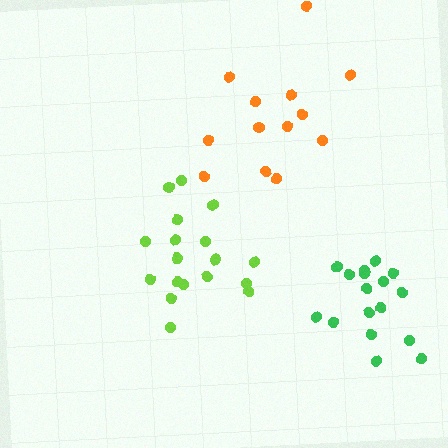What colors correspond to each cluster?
The clusters are colored: lime, orange, green.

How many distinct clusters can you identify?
There are 3 distinct clusters.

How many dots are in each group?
Group 1: 18 dots, Group 2: 13 dots, Group 3: 17 dots (48 total).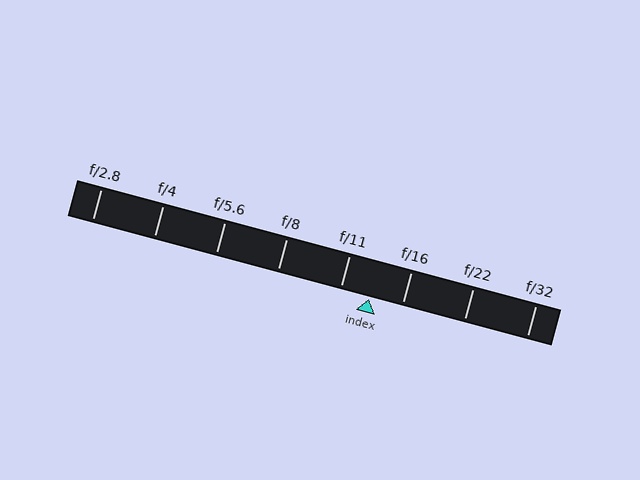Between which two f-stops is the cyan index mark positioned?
The index mark is between f/11 and f/16.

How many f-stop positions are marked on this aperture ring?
There are 8 f-stop positions marked.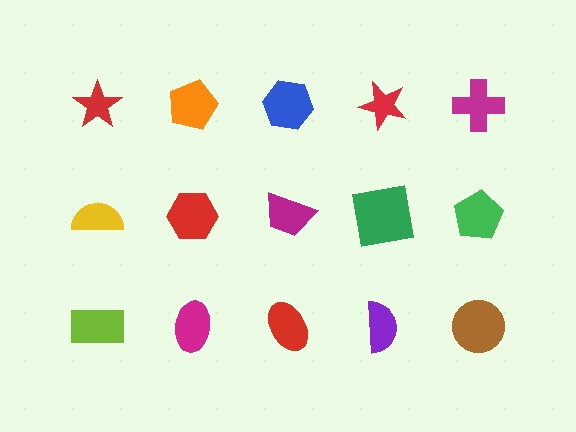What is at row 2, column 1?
A yellow semicircle.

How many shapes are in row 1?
5 shapes.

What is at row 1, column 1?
A red star.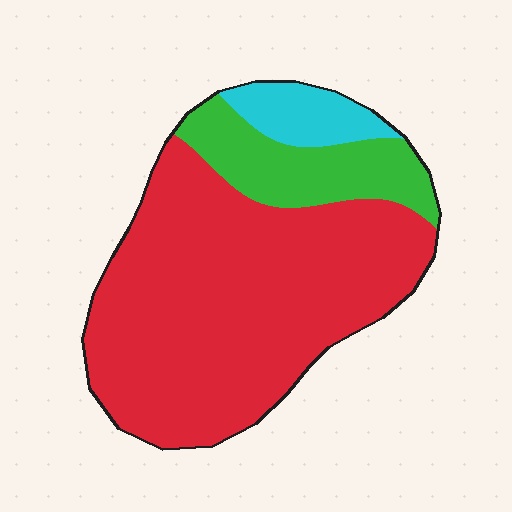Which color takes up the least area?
Cyan, at roughly 10%.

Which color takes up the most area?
Red, at roughly 75%.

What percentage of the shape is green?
Green covers 18% of the shape.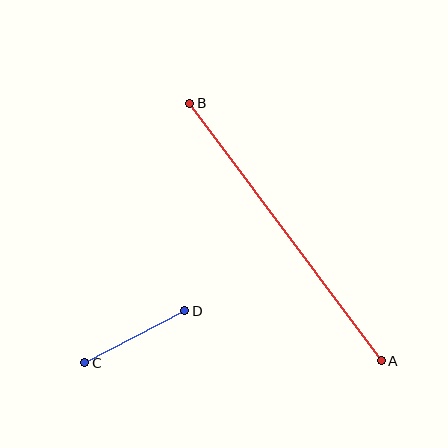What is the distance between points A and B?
The distance is approximately 321 pixels.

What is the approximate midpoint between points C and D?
The midpoint is at approximately (135, 337) pixels.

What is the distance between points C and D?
The distance is approximately 113 pixels.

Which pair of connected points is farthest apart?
Points A and B are farthest apart.